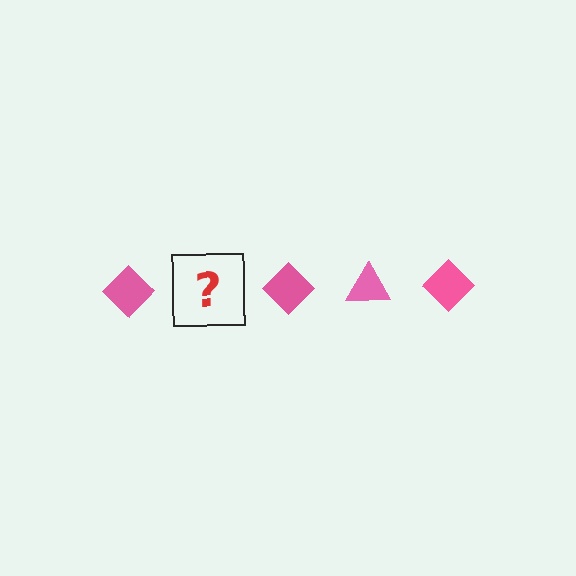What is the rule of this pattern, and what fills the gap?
The rule is that the pattern cycles through diamond, triangle shapes in pink. The gap should be filled with a pink triangle.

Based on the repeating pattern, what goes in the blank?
The blank should be a pink triangle.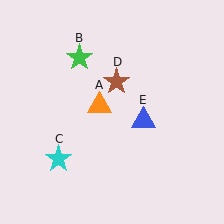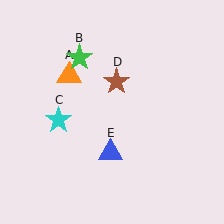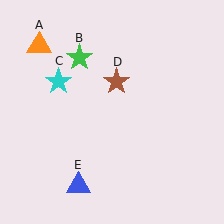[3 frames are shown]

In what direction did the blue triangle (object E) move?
The blue triangle (object E) moved down and to the left.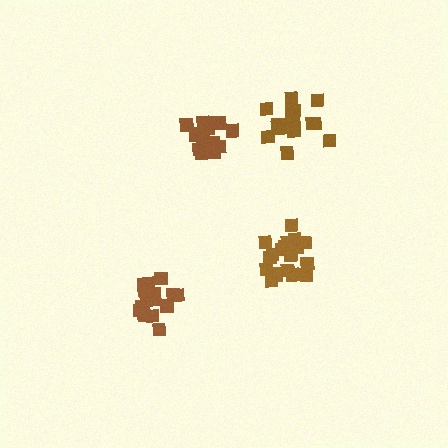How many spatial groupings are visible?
There are 4 spatial groupings.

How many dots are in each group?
Group 1: 16 dots, Group 2: 16 dots, Group 3: 20 dots, Group 4: 16 dots (68 total).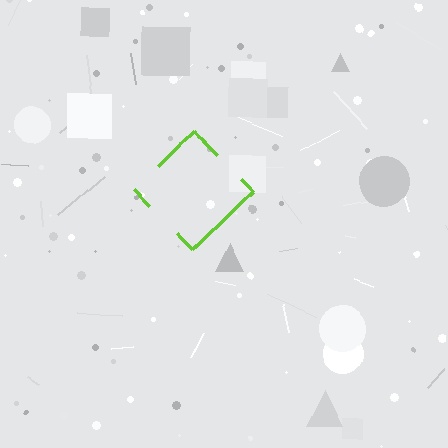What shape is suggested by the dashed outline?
The dashed outline suggests a diamond.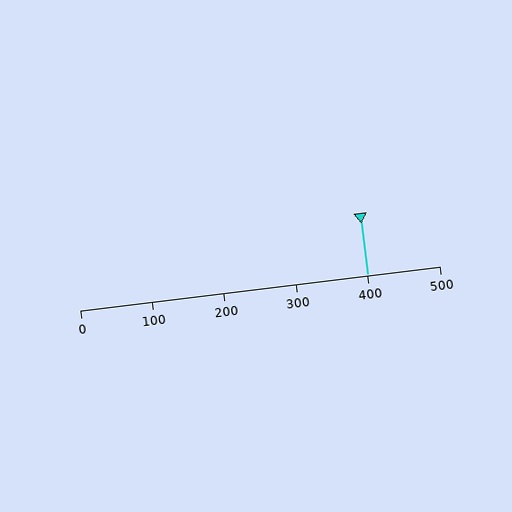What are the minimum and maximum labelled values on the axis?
The axis runs from 0 to 500.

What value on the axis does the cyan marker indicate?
The marker indicates approximately 400.